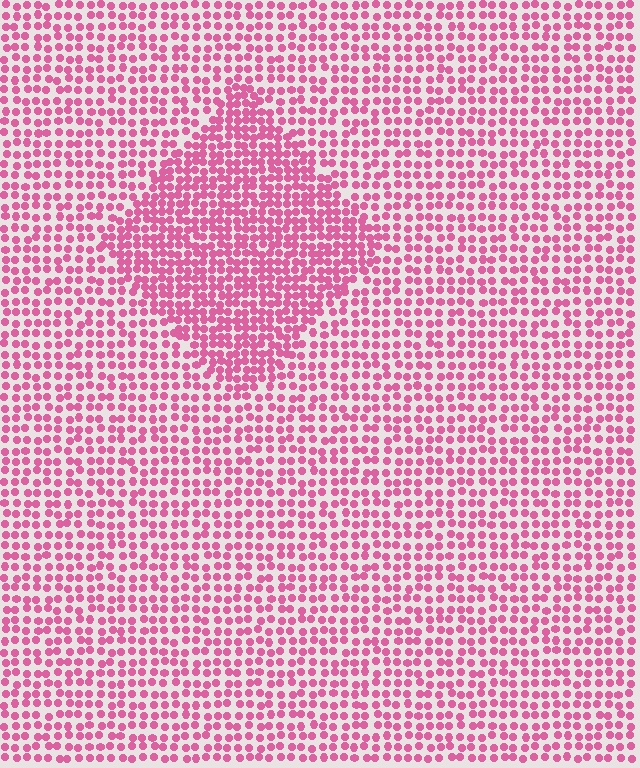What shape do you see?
I see a diamond.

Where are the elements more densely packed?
The elements are more densely packed inside the diamond boundary.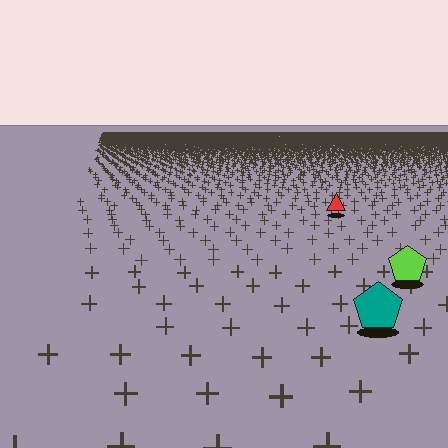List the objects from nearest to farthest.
From nearest to farthest: the teal pentagon, the lime pentagon, the red triangle.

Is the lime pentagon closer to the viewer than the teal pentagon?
No. The teal pentagon is closer — you can tell from the texture gradient: the ground texture is coarser near it.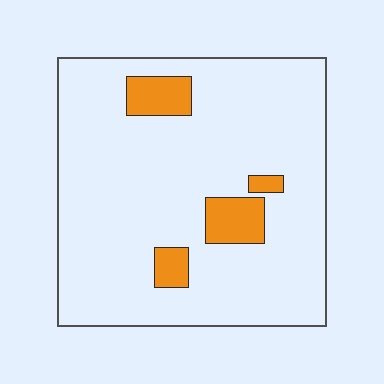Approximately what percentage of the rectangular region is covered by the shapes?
Approximately 10%.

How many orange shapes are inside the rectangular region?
4.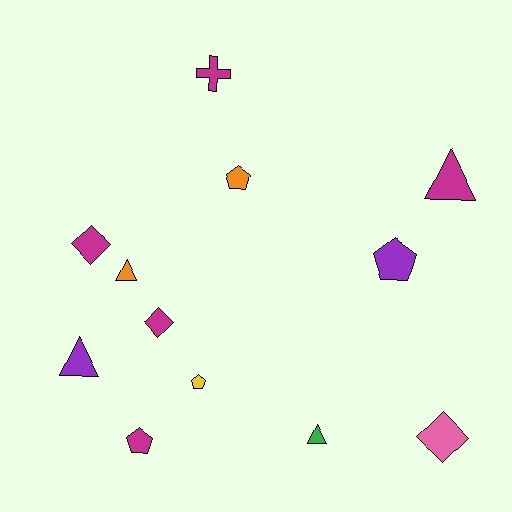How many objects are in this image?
There are 12 objects.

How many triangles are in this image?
There are 4 triangles.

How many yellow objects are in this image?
There is 1 yellow object.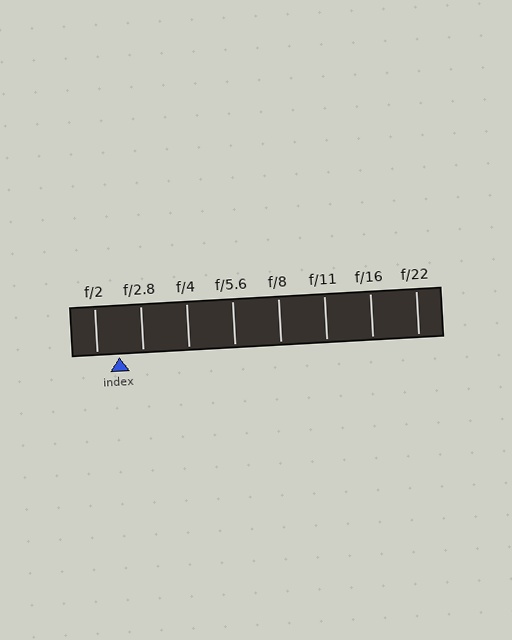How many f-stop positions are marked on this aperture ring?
There are 8 f-stop positions marked.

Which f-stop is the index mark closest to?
The index mark is closest to f/2.